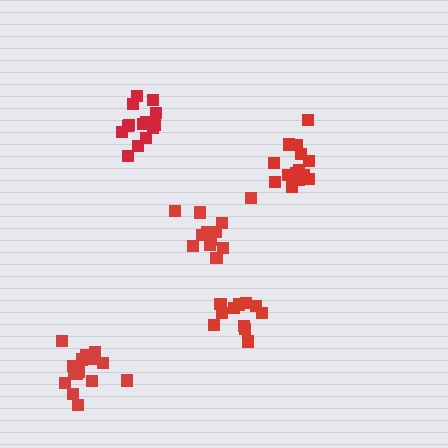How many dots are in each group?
Group 1: 16 dots, Group 2: 12 dots, Group 3: 14 dots, Group 4: 14 dots, Group 5: 13 dots (69 total).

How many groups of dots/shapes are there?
There are 5 groups.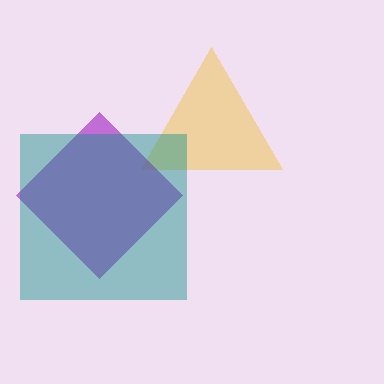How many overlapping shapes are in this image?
There are 3 overlapping shapes in the image.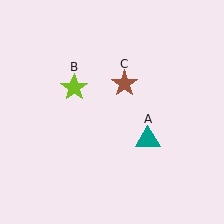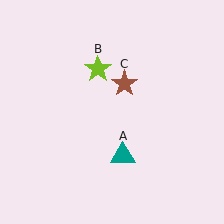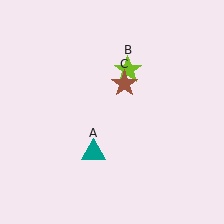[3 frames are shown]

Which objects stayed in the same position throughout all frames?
Brown star (object C) remained stationary.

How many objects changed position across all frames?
2 objects changed position: teal triangle (object A), lime star (object B).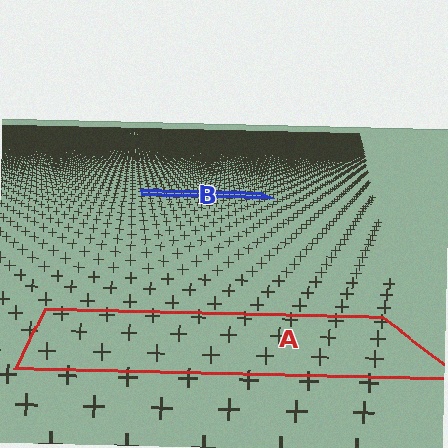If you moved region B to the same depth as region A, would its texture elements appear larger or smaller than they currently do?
They would appear larger. At a closer depth, the same texture elements are projected at a bigger on-screen size.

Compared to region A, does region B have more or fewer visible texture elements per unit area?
Region B has more texture elements per unit area — they are packed more densely because it is farther away.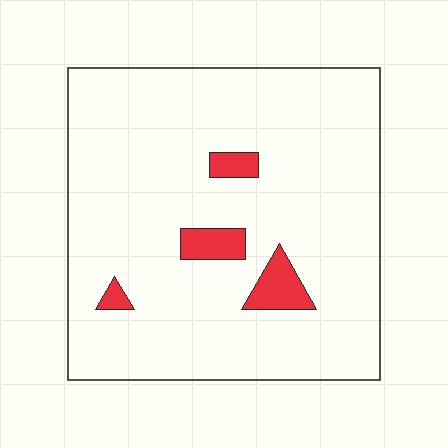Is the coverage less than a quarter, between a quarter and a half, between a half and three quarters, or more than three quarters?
Less than a quarter.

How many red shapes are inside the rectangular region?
4.